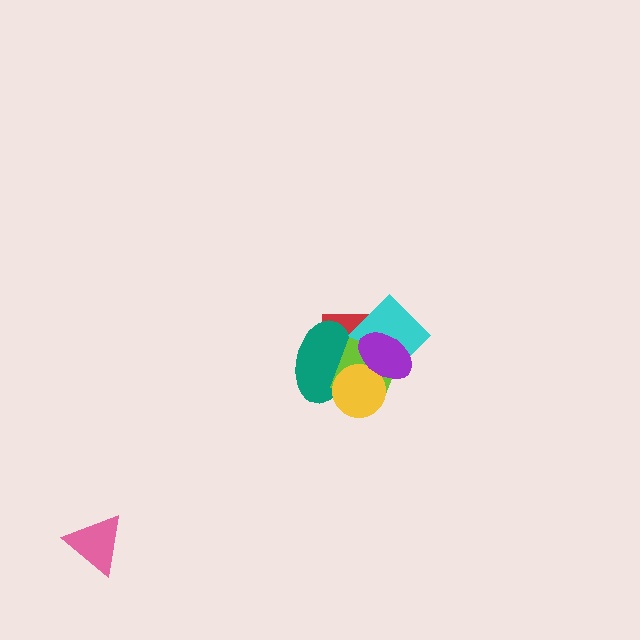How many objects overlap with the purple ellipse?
5 objects overlap with the purple ellipse.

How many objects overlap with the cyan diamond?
4 objects overlap with the cyan diamond.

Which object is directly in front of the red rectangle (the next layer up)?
The teal ellipse is directly in front of the red rectangle.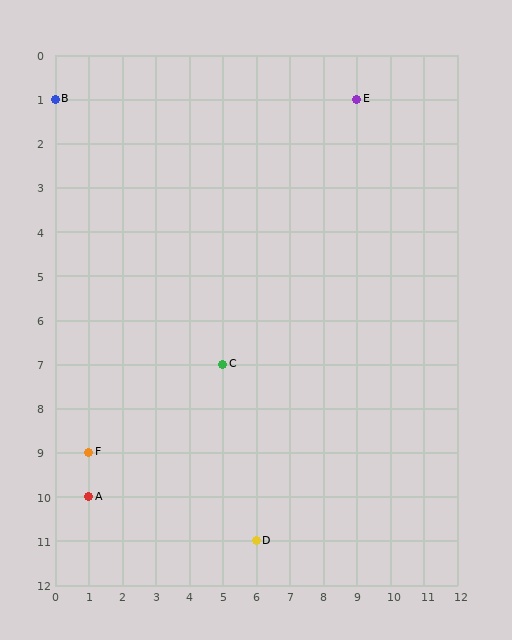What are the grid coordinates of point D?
Point D is at grid coordinates (6, 11).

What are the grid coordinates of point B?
Point B is at grid coordinates (0, 1).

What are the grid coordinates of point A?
Point A is at grid coordinates (1, 10).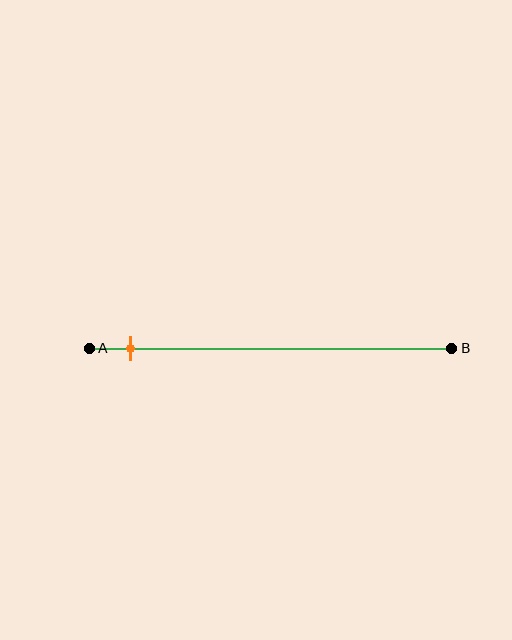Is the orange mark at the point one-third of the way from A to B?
No, the mark is at about 10% from A, not at the 33% one-third point.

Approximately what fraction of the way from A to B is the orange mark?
The orange mark is approximately 10% of the way from A to B.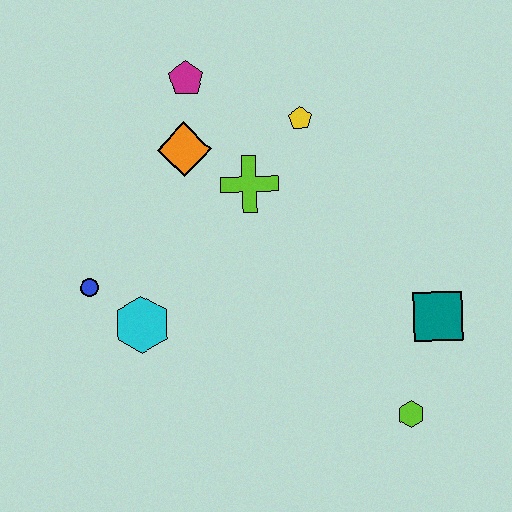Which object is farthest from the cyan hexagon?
The teal square is farthest from the cyan hexagon.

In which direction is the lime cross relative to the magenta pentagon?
The lime cross is below the magenta pentagon.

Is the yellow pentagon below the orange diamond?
No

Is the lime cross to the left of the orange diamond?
No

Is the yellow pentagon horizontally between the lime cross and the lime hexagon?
Yes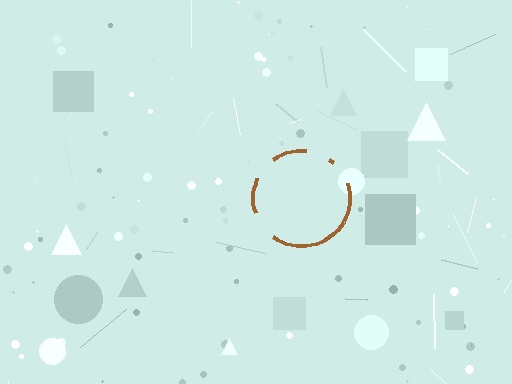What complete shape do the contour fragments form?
The contour fragments form a circle.